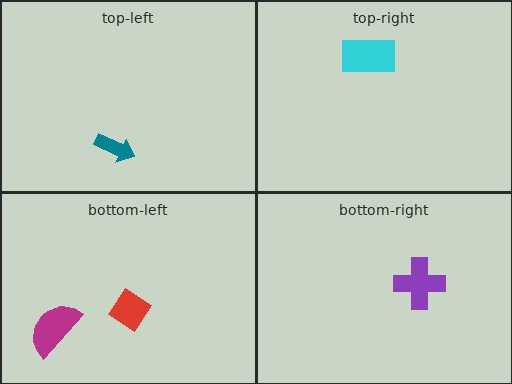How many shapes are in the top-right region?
1.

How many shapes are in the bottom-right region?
1.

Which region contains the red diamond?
The bottom-left region.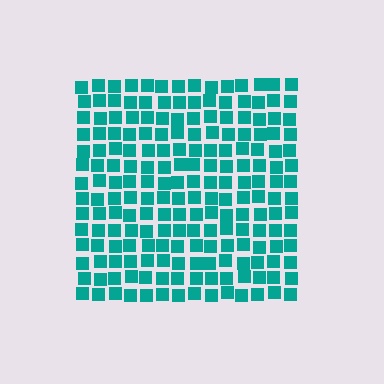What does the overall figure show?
The overall figure shows a square.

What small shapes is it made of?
It is made of small squares.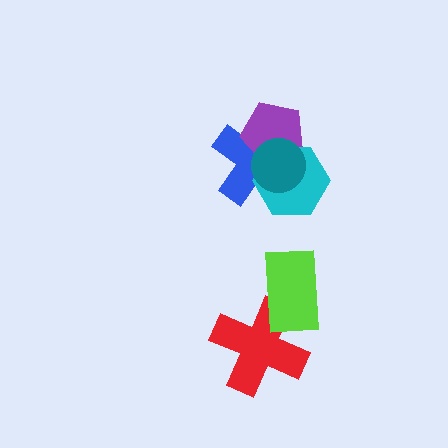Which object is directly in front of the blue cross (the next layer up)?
The purple pentagon is directly in front of the blue cross.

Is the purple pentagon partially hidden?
Yes, it is partially covered by another shape.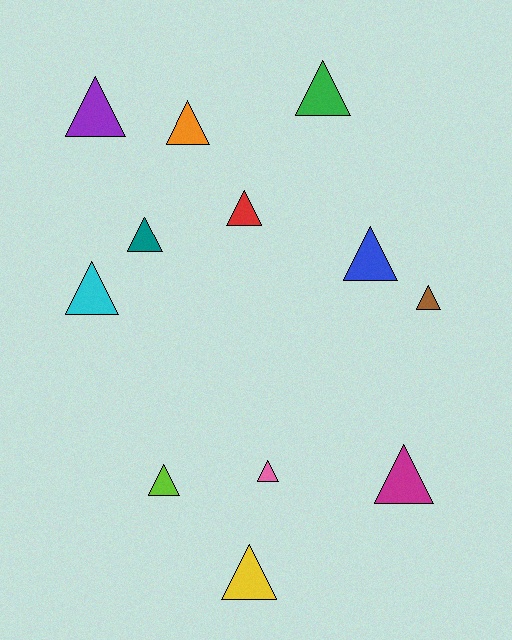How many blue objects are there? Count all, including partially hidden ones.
There is 1 blue object.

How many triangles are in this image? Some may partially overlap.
There are 12 triangles.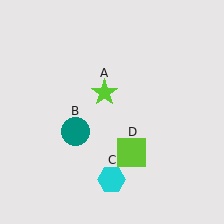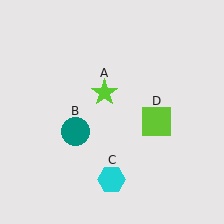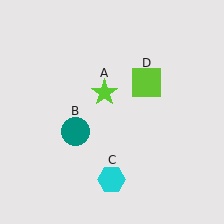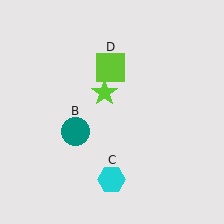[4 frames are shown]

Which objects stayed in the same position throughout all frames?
Lime star (object A) and teal circle (object B) and cyan hexagon (object C) remained stationary.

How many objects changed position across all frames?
1 object changed position: lime square (object D).